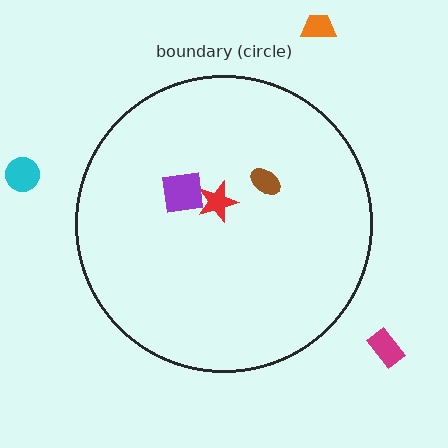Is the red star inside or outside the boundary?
Inside.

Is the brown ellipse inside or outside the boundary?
Inside.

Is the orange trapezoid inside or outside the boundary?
Outside.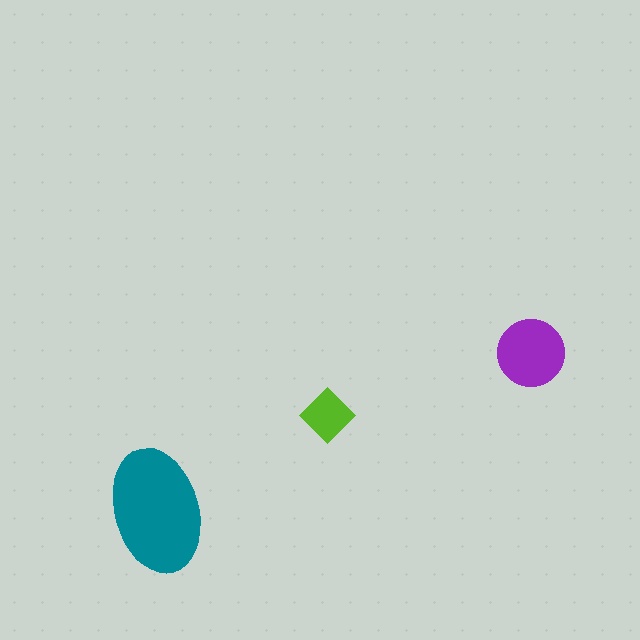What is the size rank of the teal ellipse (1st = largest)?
1st.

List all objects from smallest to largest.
The lime diamond, the purple circle, the teal ellipse.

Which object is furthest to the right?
The purple circle is rightmost.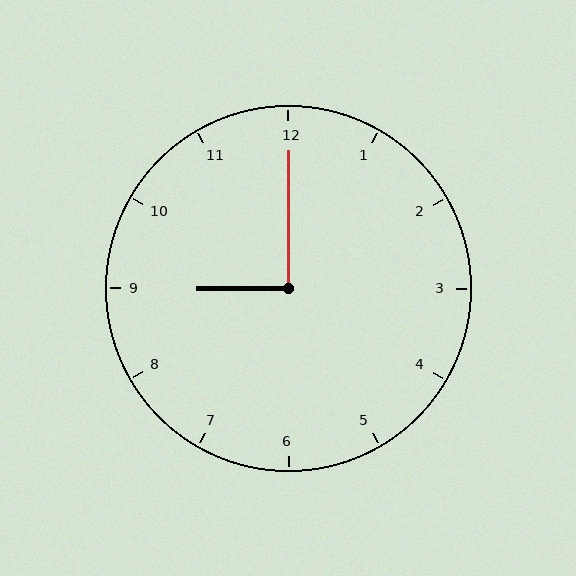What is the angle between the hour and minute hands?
Approximately 90 degrees.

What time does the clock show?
9:00.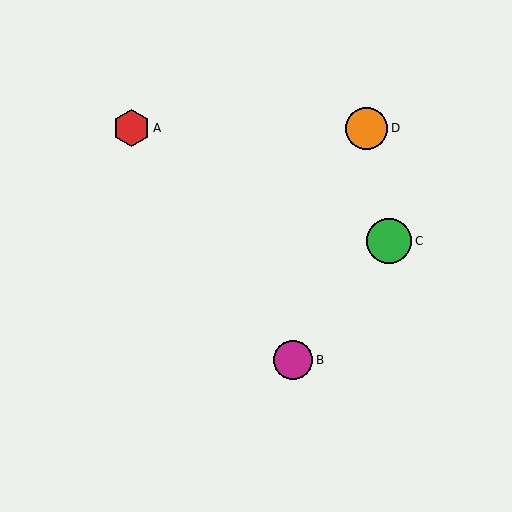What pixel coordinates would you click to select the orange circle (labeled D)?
Click at (367, 128) to select the orange circle D.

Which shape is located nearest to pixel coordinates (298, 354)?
The magenta circle (labeled B) at (293, 360) is nearest to that location.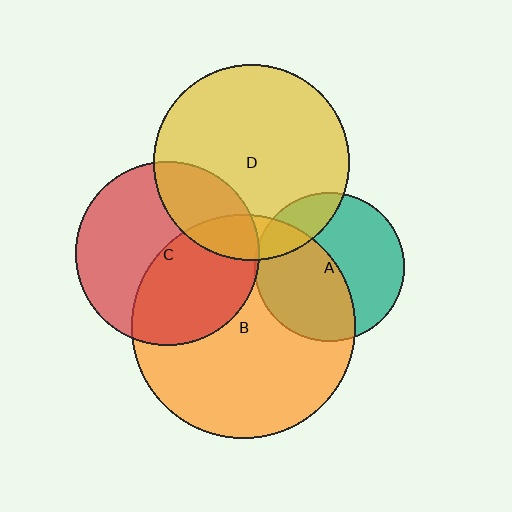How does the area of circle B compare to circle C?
Approximately 1.5 times.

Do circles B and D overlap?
Yes.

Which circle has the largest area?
Circle B (orange).